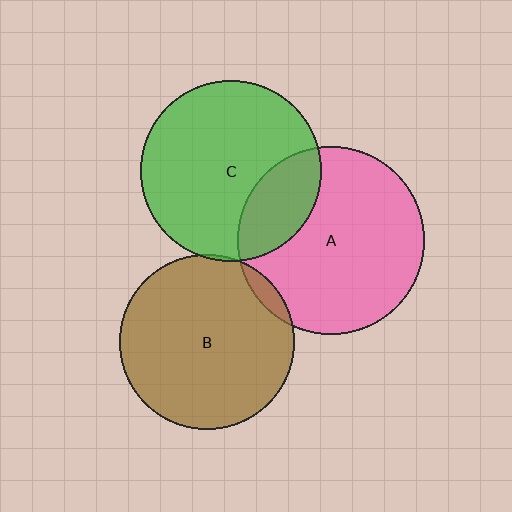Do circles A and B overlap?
Yes.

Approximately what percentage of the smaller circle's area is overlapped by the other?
Approximately 5%.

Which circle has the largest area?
Circle A (pink).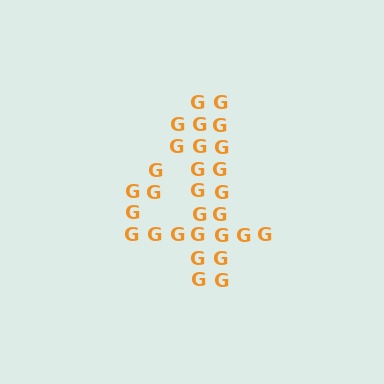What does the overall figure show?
The overall figure shows the digit 4.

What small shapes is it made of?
It is made of small letter G's.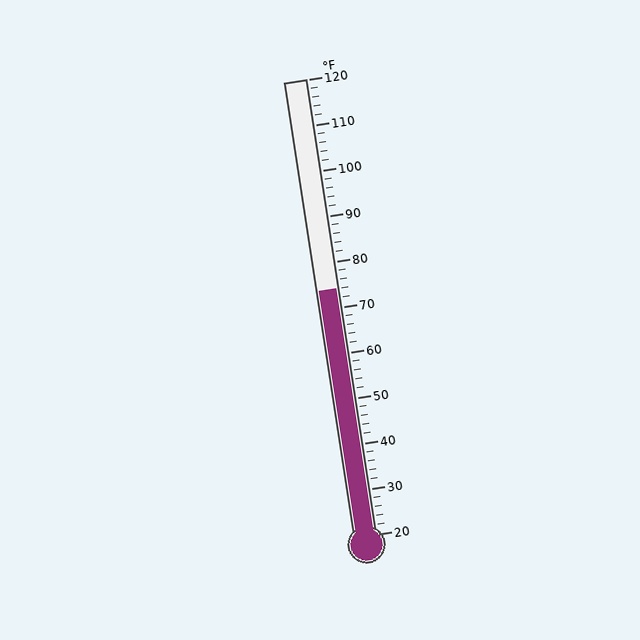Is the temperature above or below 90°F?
The temperature is below 90°F.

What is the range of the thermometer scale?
The thermometer scale ranges from 20°F to 120°F.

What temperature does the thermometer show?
The thermometer shows approximately 74°F.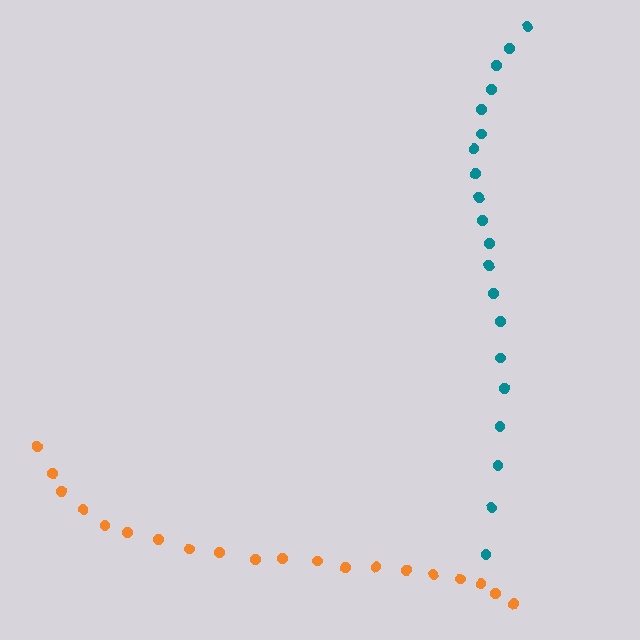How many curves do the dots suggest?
There are 2 distinct paths.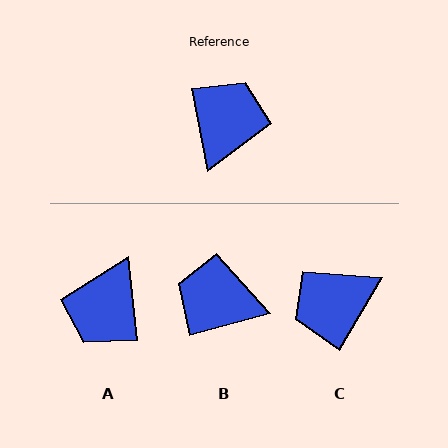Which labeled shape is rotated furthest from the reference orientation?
A, about 175 degrees away.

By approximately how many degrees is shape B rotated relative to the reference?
Approximately 95 degrees counter-clockwise.